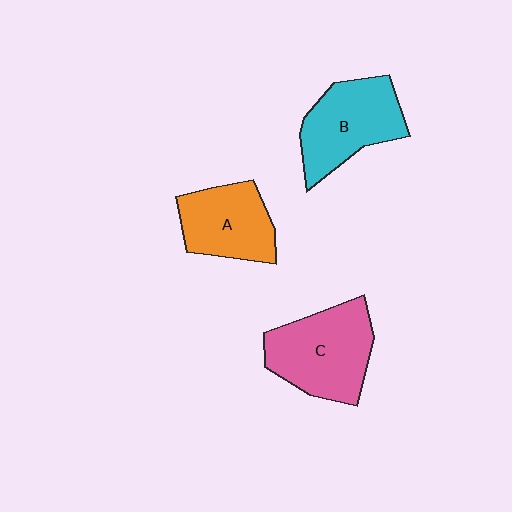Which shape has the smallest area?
Shape A (orange).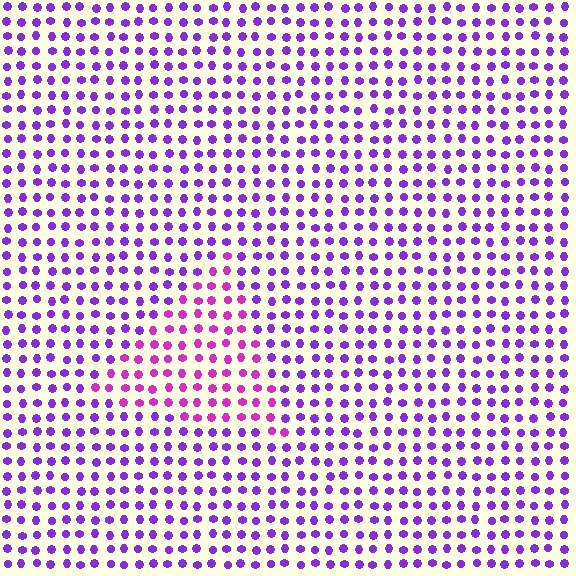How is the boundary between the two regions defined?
The boundary is defined purely by a slight shift in hue (about 35 degrees). Spacing, size, and orientation are identical on both sides.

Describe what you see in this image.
The image is filled with small purple elements in a uniform arrangement. A triangle-shaped region is visible where the elements are tinted to a slightly different hue, forming a subtle color boundary.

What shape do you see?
I see a triangle.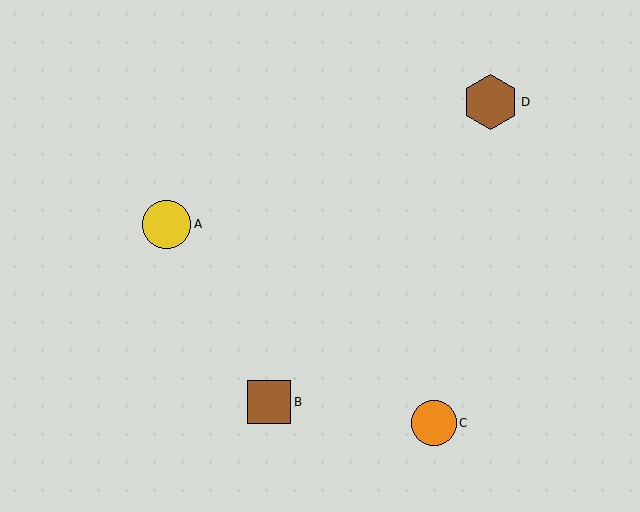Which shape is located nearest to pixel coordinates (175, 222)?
The yellow circle (labeled A) at (167, 224) is nearest to that location.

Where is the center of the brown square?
The center of the brown square is at (269, 402).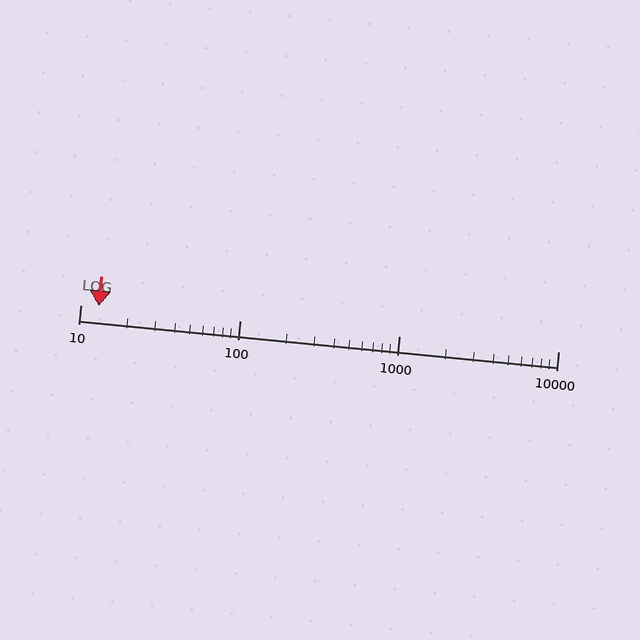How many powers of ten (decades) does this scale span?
The scale spans 3 decades, from 10 to 10000.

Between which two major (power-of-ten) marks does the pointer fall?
The pointer is between 10 and 100.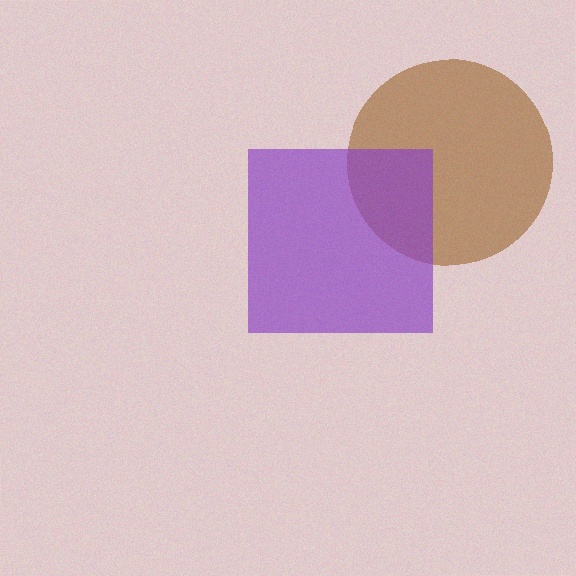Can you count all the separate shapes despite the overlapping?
Yes, there are 2 separate shapes.